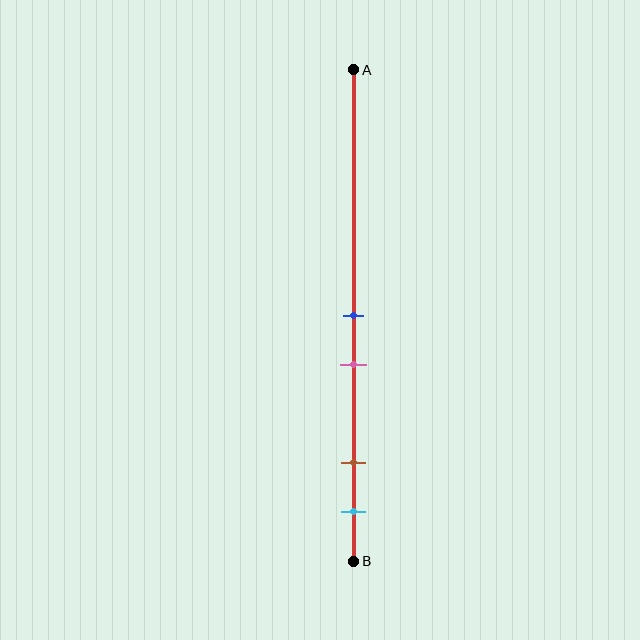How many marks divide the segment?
There are 4 marks dividing the segment.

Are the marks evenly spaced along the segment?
No, the marks are not evenly spaced.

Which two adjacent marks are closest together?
The blue and pink marks are the closest adjacent pair.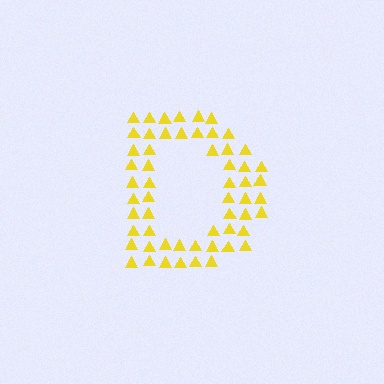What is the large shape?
The large shape is the letter D.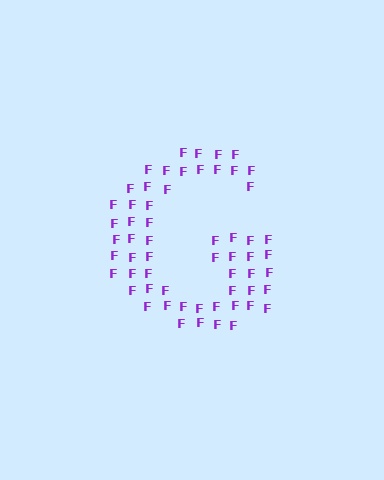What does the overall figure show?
The overall figure shows the letter G.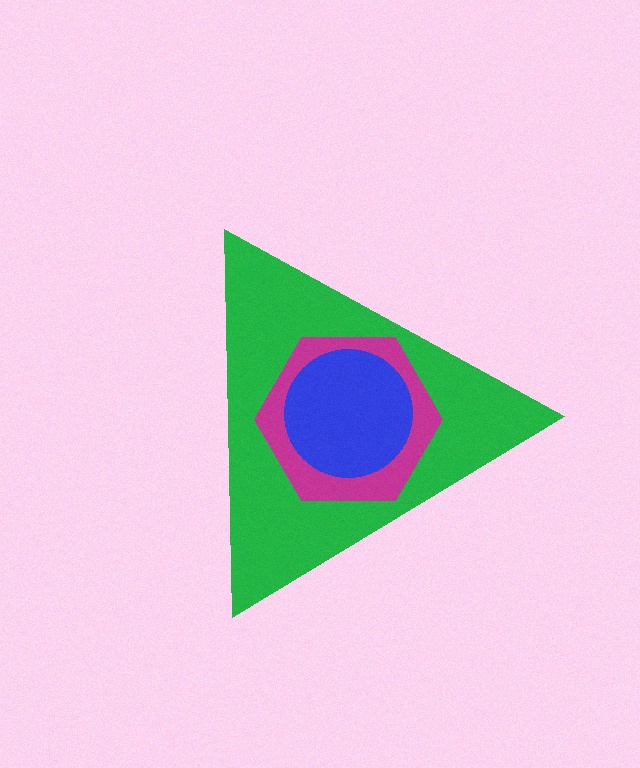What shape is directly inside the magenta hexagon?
The blue circle.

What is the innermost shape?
The blue circle.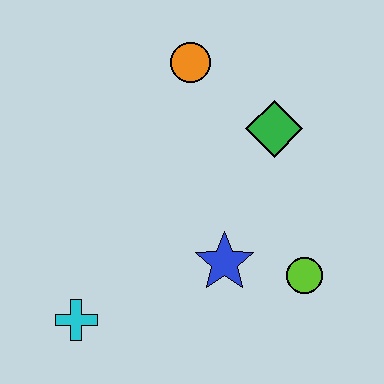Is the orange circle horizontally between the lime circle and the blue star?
No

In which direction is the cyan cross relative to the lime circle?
The cyan cross is to the left of the lime circle.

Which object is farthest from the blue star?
The orange circle is farthest from the blue star.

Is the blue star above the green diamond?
No